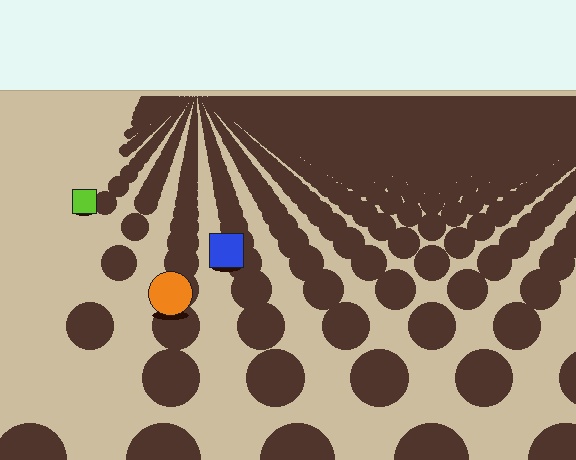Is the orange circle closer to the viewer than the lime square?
Yes. The orange circle is closer — you can tell from the texture gradient: the ground texture is coarser near it.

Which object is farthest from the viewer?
The lime square is farthest from the viewer. It appears smaller and the ground texture around it is denser.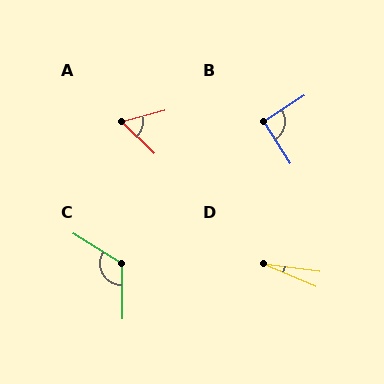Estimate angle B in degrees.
Approximately 90 degrees.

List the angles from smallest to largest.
D (16°), A (59°), B (90°), C (122°).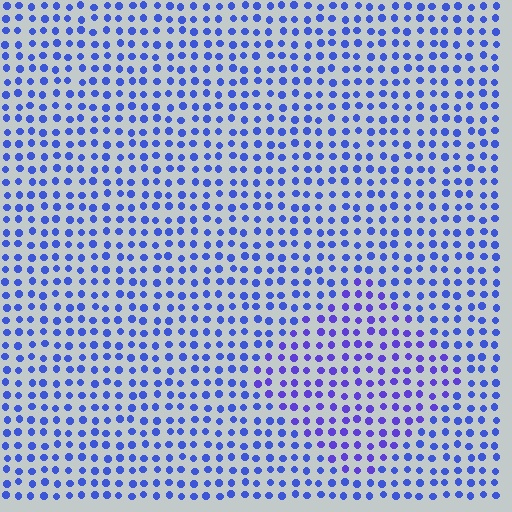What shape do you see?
I see a diamond.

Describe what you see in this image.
The image is filled with small blue elements in a uniform arrangement. A diamond-shaped region is visible where the elements are tinted to a slightly different hue, forming a subtle color boundary.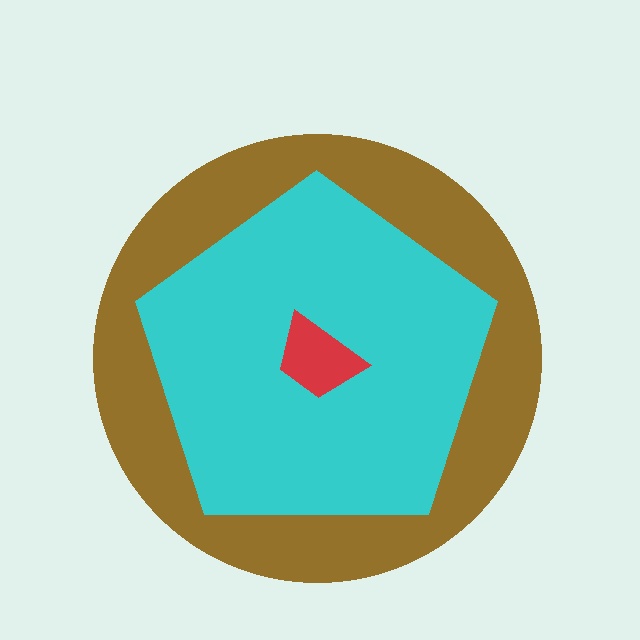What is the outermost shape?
The brown circle.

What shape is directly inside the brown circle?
The cyan pentagon.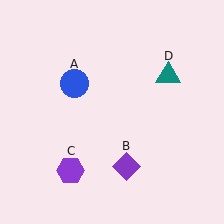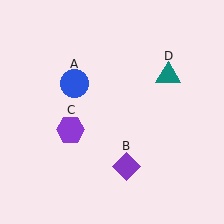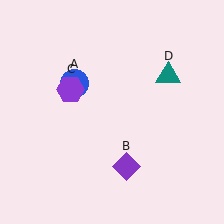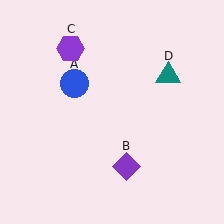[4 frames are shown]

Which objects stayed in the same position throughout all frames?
Blue circle (object A) and purple diamond (object B) and teal triangle (object D) remained stationary.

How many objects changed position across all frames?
1 object changed position: purple hexagon (object C).